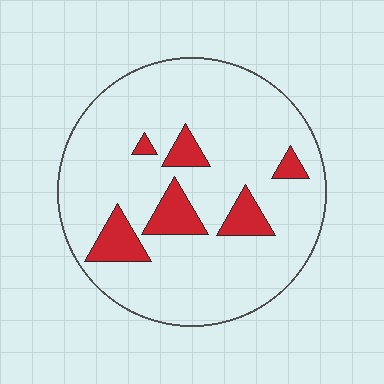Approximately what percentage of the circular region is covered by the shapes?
Approximately 15%.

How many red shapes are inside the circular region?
6.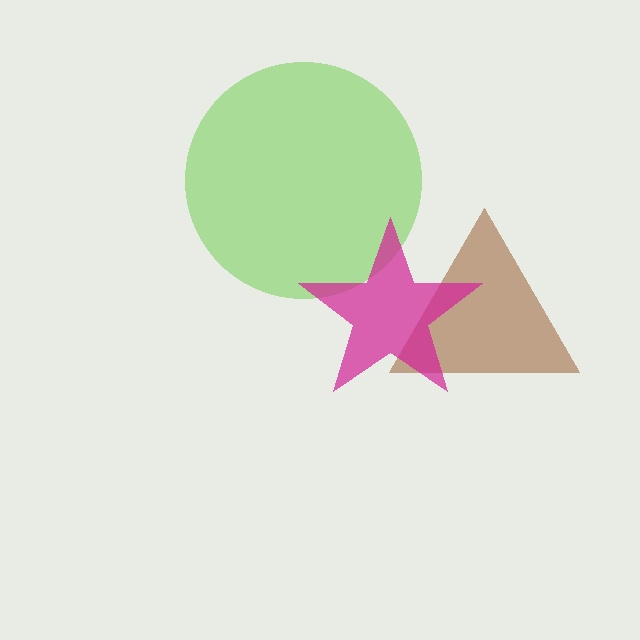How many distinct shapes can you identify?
There are 3 distinct shapes: a lime circle, a brown triangle, a magenta star.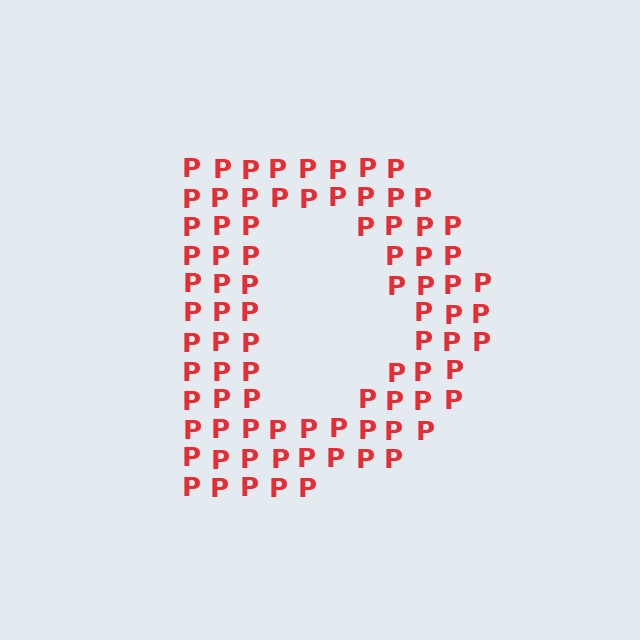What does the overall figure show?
The overall figure shows the letter D.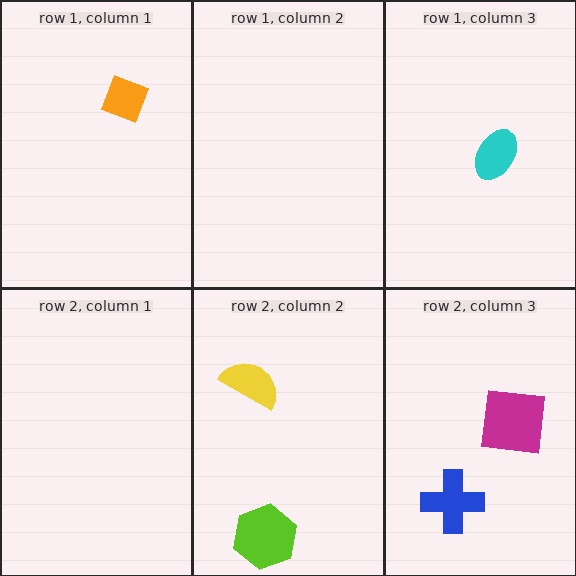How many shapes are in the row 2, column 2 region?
2.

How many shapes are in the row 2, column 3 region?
2.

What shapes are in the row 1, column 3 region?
The cyan ellipse.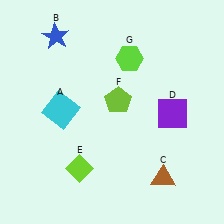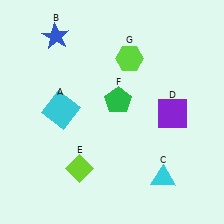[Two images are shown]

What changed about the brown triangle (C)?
In Image 1, C is brown. In Image 2, it changed to cyan.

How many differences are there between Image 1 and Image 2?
There are 2 differences between the two images.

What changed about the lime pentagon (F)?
In Image 1, F is lime. In Image 2, it changed to green.